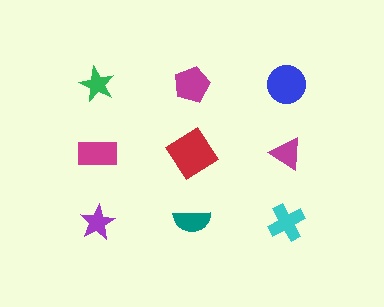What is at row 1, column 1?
A green star.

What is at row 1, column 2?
A magenta pentagon.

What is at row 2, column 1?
A magenta rectangle.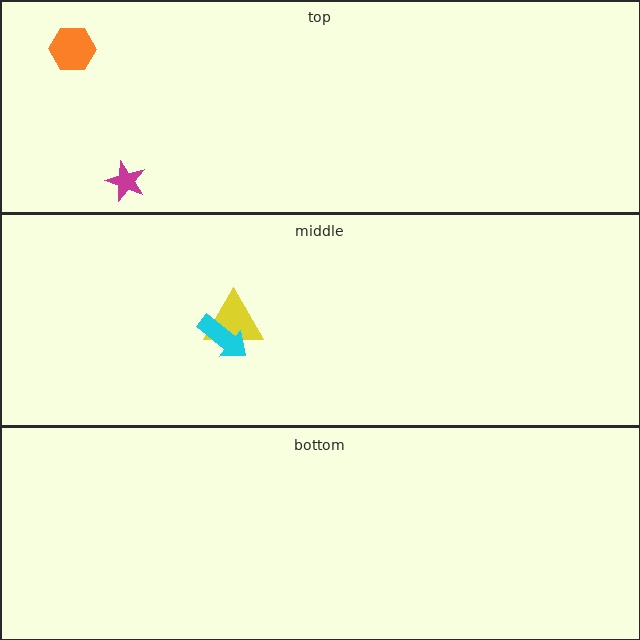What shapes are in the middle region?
The yellow triangle, the cyan arrow.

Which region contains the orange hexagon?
The top region.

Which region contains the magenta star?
The top region.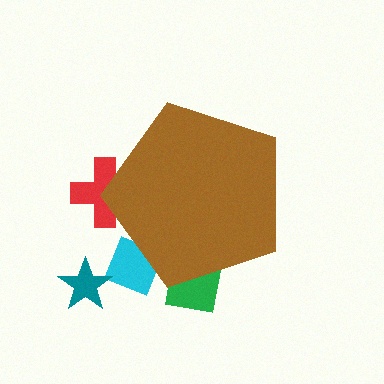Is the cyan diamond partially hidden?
Yes, the cyan diamond is partially hidden behind the brown pentagon.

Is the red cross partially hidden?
Yes, the red cross is partially hidden behind the brown pentagon.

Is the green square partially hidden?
Yes, the green square is partially hidden behind the brown pentagon.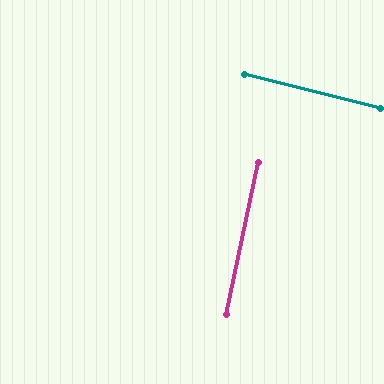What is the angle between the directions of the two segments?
Approximately 88 degrees.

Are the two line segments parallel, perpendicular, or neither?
Perpendicular — they meet at approximately 88°.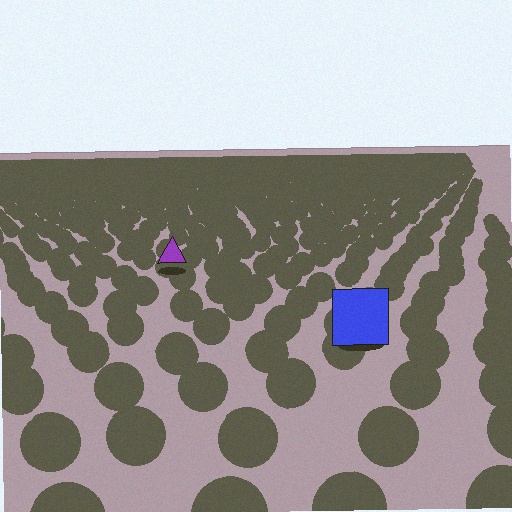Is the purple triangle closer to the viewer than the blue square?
No. The blue square is closer — you can tell from the texture gradient: the ground texture is coarser near it.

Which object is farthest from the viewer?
The purple triangle is farthest from the viewer. It appears smaller and the ground texture around it is denser.